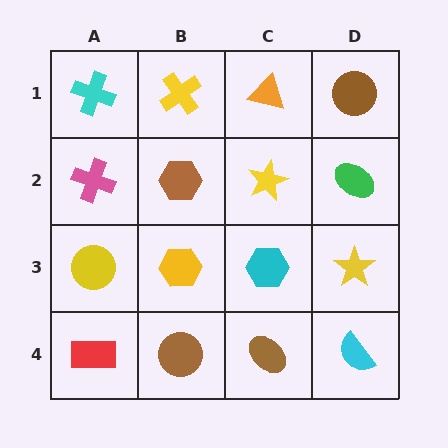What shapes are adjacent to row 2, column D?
A brown circle (row 1, column D), a yellow star (row 3, column D), a yellow star (row 2, column C).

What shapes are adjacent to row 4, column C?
A cyan hexagon (row 3, column C), a brown circle (row 4, column B), a cyan semicircle (row 4, column D).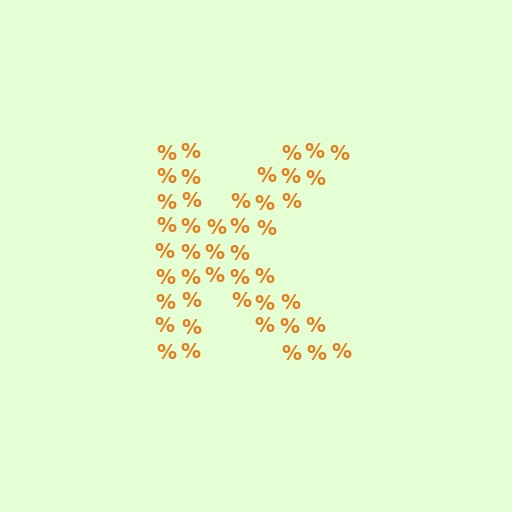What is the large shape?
The large shape is the letter K.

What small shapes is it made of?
It is made of small percent signs.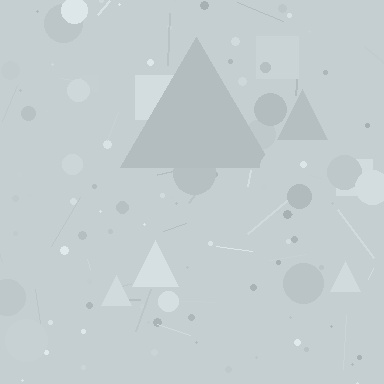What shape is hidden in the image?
A triangle is hidden in the image.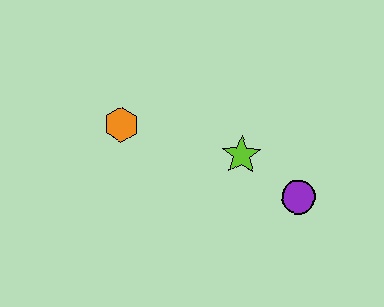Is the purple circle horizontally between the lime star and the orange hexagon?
No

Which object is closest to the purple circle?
The lime star is closest to the purple circle.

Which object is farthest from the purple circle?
The orange hexagon is farthest from the purple circle.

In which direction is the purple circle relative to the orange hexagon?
The purple circle is to the right of the orange hexagon.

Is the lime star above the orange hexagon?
No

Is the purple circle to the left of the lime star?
No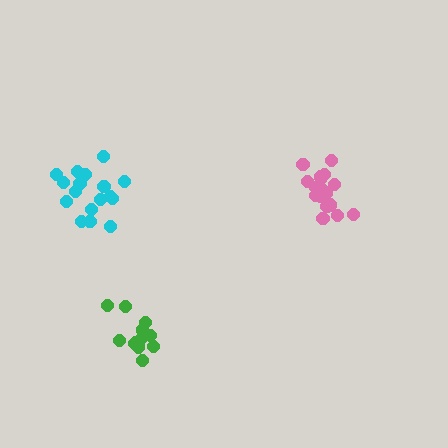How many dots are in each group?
Group 1: 17 dots, Group 2: 12 dots, Group 3: 18 dots (47 total).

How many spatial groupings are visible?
There are 3 spatial groupings.